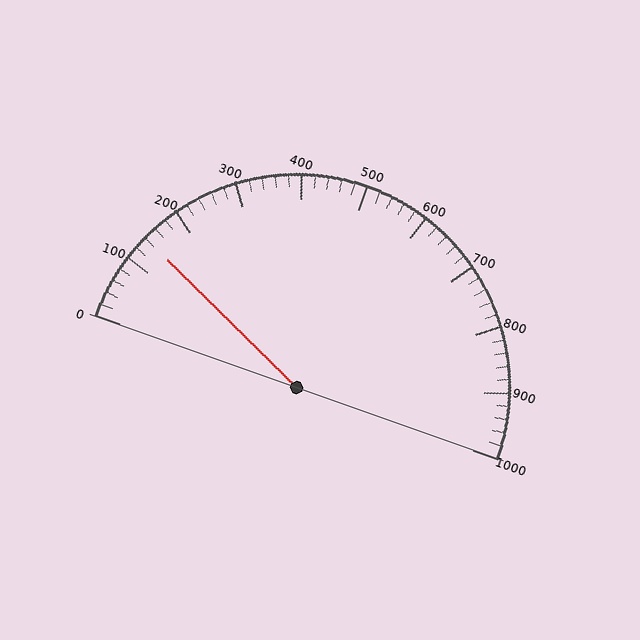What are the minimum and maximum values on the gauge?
The gauge ranges from 0 to 1000.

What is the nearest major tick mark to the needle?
The nearest major tick mark is 100.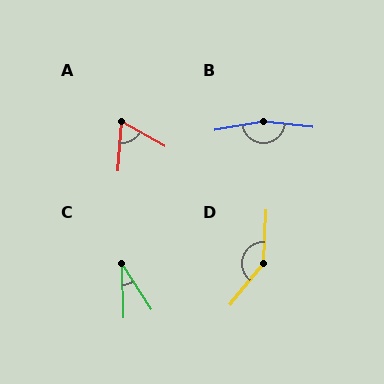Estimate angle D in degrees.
Approximately 144 degrees.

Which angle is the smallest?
C, at approximately 31 degrees.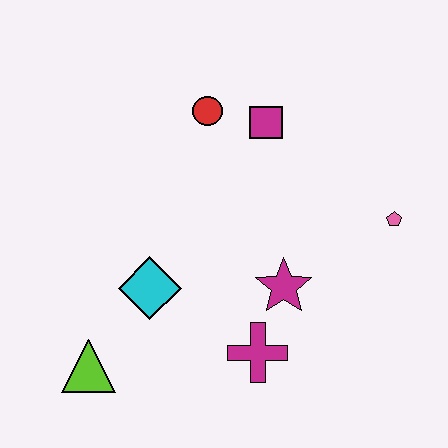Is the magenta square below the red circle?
Yes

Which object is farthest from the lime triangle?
The pink pentagon is farthest from the lime triangle.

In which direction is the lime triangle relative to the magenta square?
The lime triangle is below the magenta square.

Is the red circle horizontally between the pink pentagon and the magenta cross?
No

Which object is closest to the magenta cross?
The magenta star is closest to the magenta cross.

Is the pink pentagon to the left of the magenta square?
No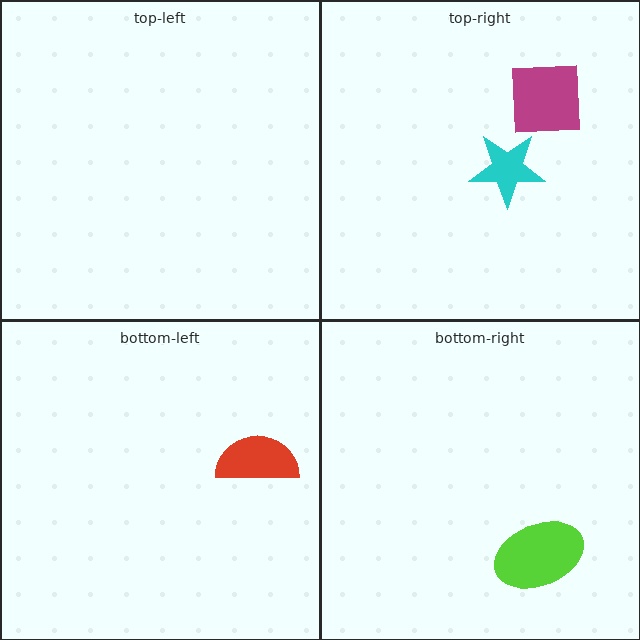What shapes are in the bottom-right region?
The lime ellipse.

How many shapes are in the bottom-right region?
1.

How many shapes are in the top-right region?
2.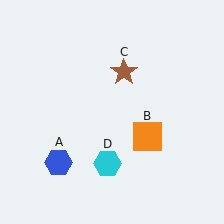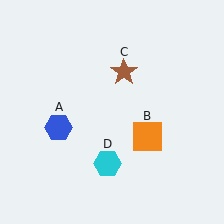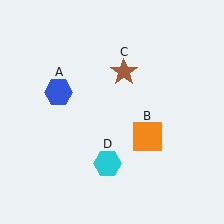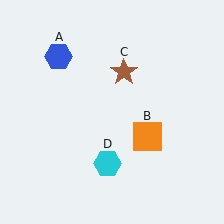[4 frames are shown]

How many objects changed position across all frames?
1 object changed position: blue hexagon (object A).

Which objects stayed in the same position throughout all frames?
Orange square (object B) and brown star (object C) and cyan hexagon (object D) remained stationary.